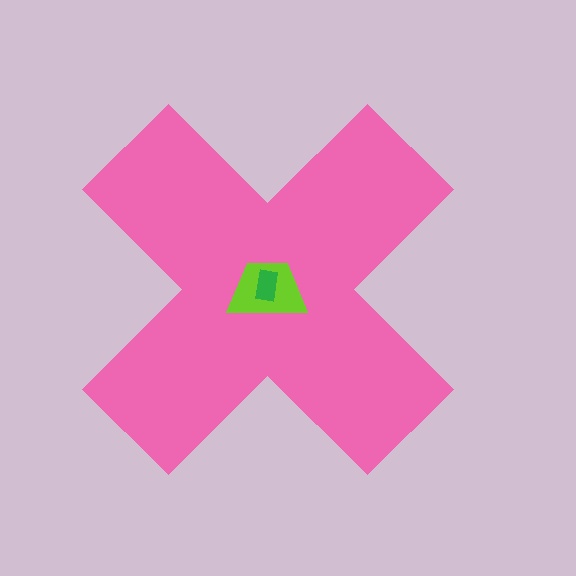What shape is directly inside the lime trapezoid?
The green rectangle.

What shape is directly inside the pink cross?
The lime trapezoid.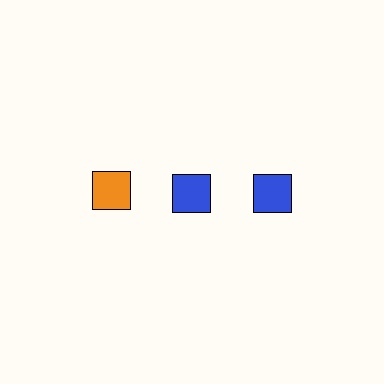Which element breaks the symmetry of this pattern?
The orange square in the top row, leftmost column breaks the symmetry. All other shapes are blue squares.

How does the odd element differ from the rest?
It has a different color: orange instead of blue.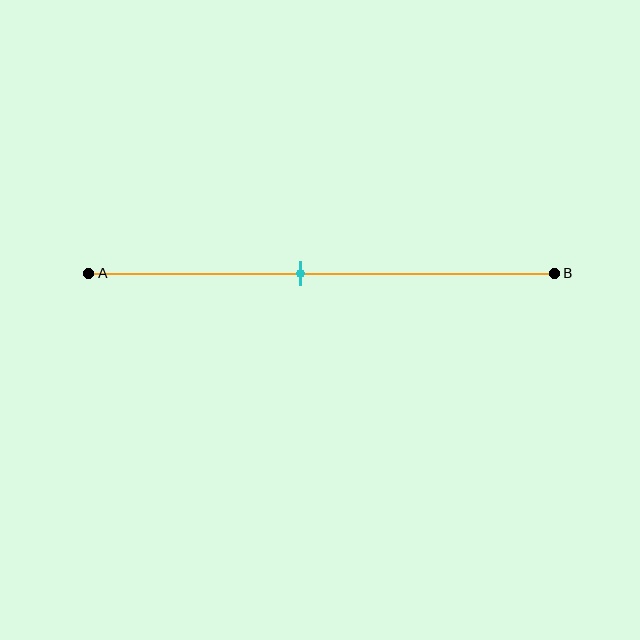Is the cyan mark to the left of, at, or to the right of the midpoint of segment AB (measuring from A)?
The cyan mark is to the left of the midpoint of segment AB.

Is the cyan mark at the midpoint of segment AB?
No, the mark is at about 45% from A, not at the 50% midpoint.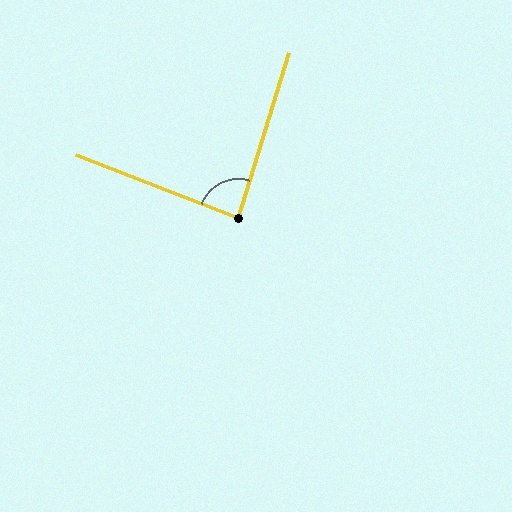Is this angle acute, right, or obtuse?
It is approximately a right angle.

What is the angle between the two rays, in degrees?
Approximately 86 degrees.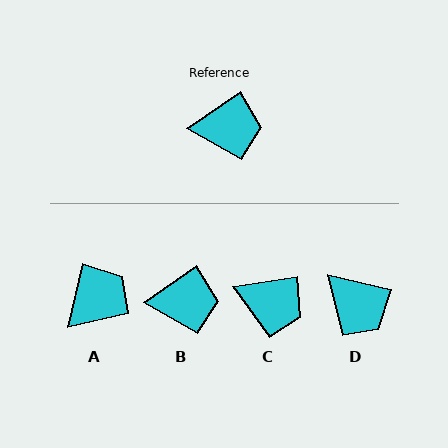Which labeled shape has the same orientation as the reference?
B.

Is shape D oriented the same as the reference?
No, it is off by about 47 degrees.